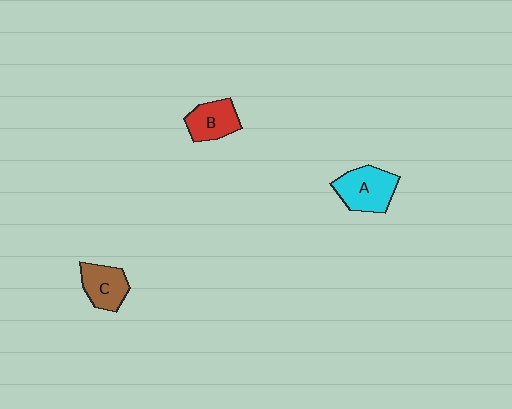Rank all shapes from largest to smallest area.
From largest to smallest: A (cyan), C (brown), B (red).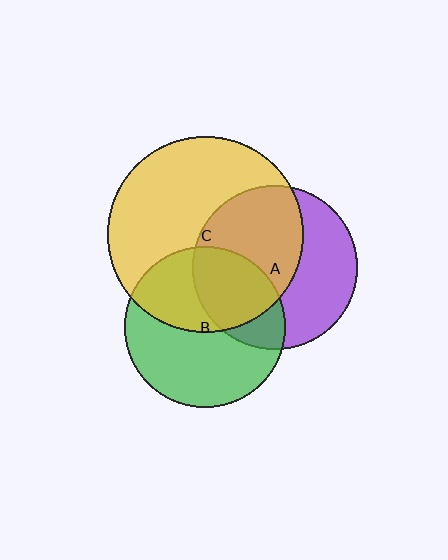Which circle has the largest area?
Circle C (yellow).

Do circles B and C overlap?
Yes.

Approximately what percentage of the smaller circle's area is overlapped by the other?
Approximately 45%.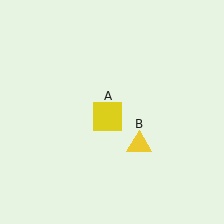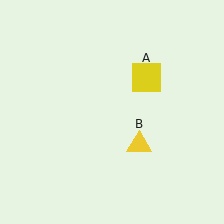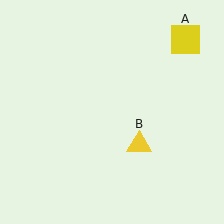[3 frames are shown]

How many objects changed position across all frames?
1 object changed position: yellow square (object A).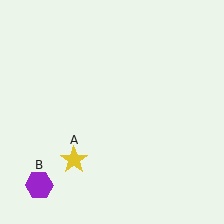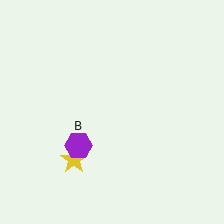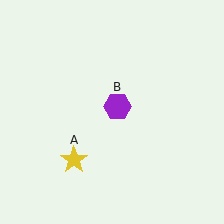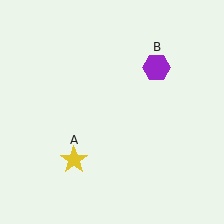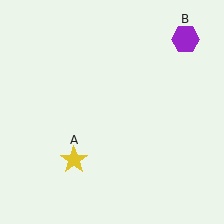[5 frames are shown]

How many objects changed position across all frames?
1 object changed position: purple hexagon (object B).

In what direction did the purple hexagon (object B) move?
The purple hexagon (object B) moved up and to the right.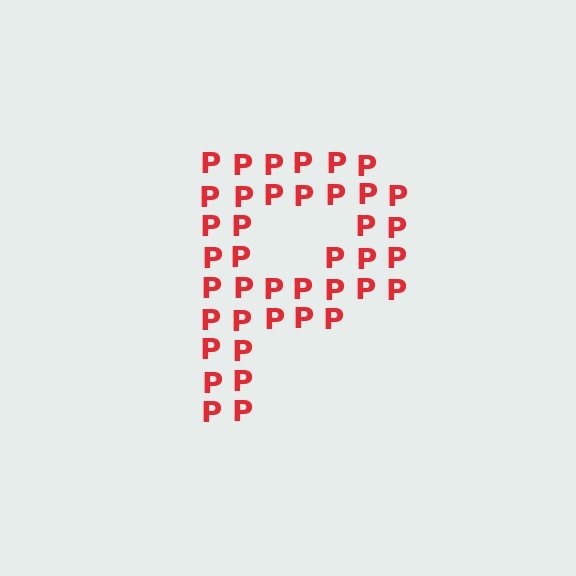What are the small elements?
The small elements are letter P's.